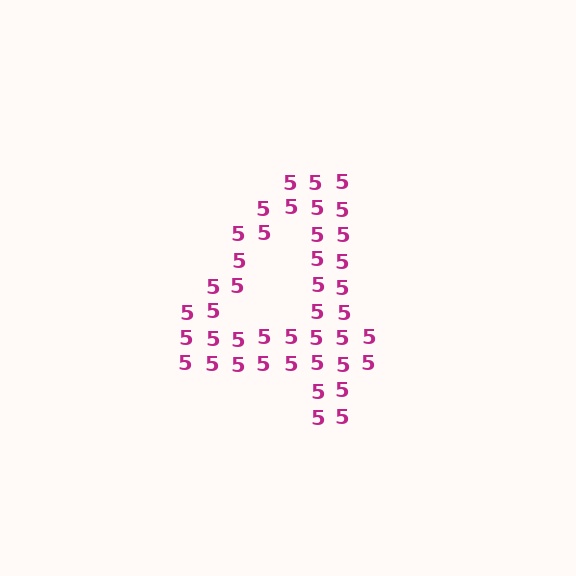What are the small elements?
The small elements are digit 5's.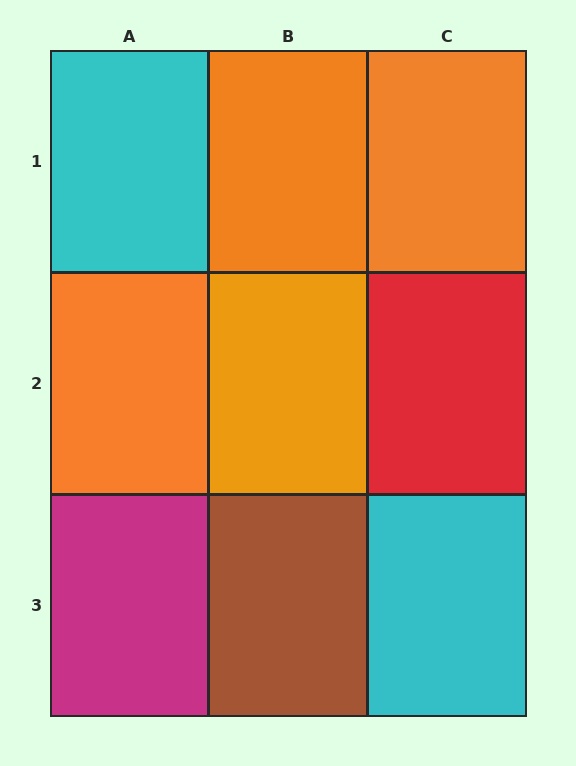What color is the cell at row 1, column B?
Orange.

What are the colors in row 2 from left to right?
Orange, orange, red.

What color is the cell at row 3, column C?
Cyan.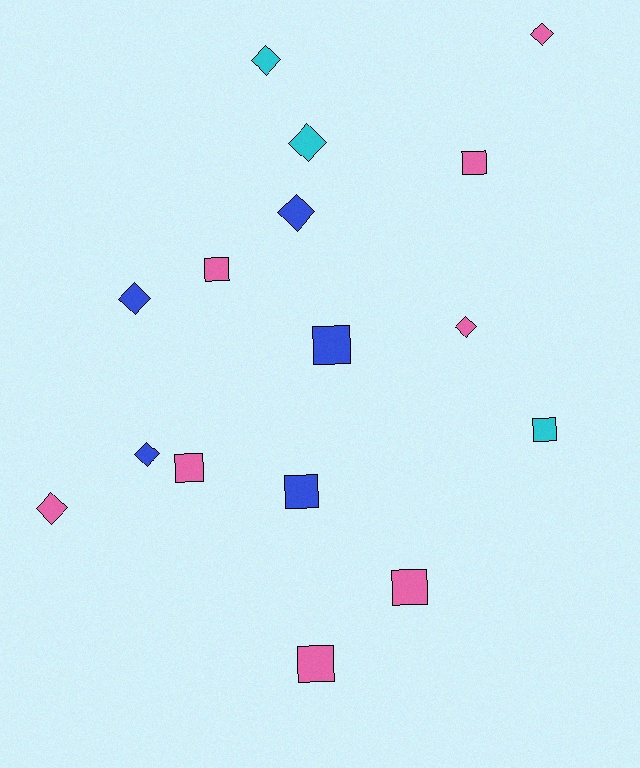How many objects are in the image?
There are 16 objects.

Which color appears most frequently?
Pink, with 8 objects.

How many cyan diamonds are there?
There are 2 cyan diamonds.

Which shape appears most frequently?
Square, with 8 objects.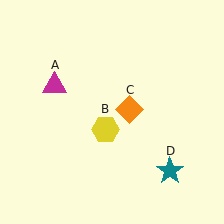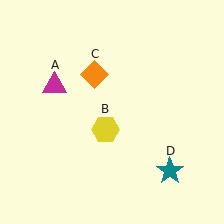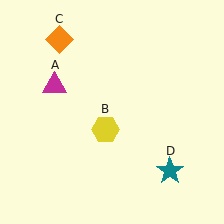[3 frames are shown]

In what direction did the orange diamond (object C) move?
The orange diamond (object C) moved up and to the left.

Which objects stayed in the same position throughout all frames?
Magenta triangle (object A) and yellow hexagon (object B) and teal star (object D) remained stationary.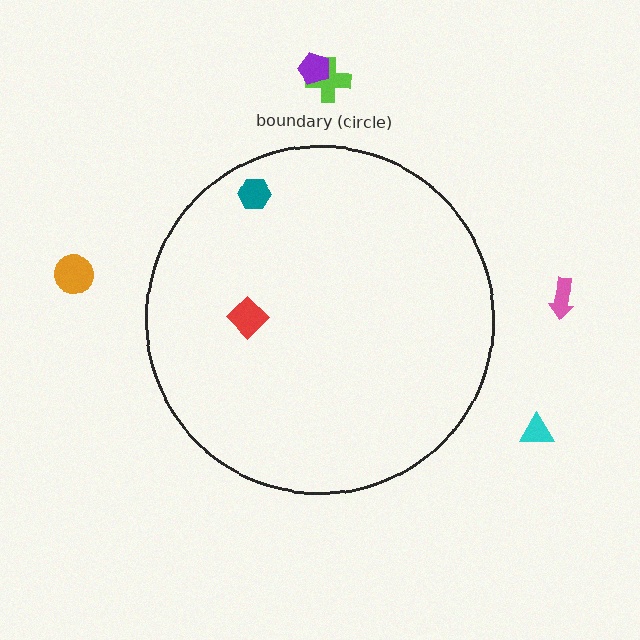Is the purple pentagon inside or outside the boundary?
Outside.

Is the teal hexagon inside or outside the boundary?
Inside.